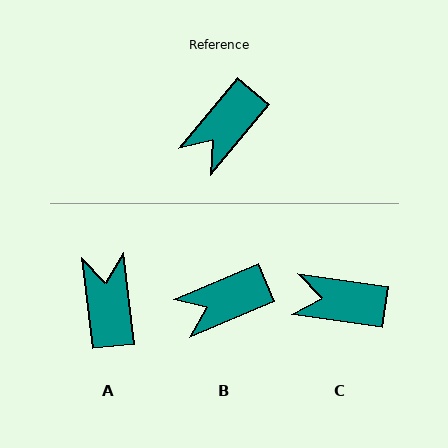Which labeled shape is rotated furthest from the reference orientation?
A, about 133 degrees away.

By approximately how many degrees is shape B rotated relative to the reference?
Approximately 27 degrees clockwise.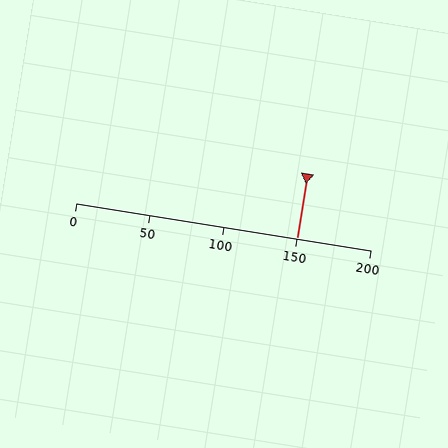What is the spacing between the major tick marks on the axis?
The major ticks are spaced 50 apart.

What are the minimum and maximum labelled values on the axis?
The axis runs from 0 to 200.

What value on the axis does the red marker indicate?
The marker indicates approximately 150.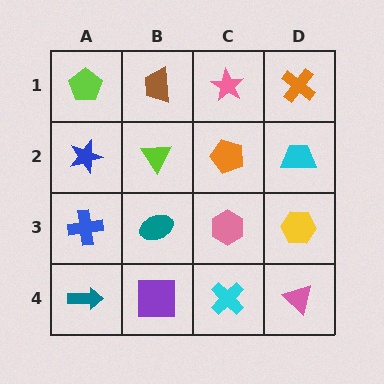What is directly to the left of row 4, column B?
A teal arrow.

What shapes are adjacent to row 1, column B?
A lime triangle (row 2, column B), a lime pentagon (row 1, column A), a pink star (row 1, column C).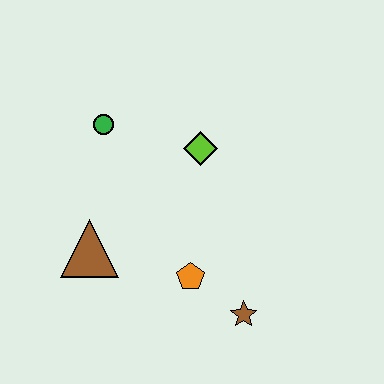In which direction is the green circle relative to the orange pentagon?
The green circle is above the orange pentagon.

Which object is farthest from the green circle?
The brown star is farthest from the green circle.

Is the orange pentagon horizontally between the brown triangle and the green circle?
No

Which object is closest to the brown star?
The orange pentagon is closest to the brown star.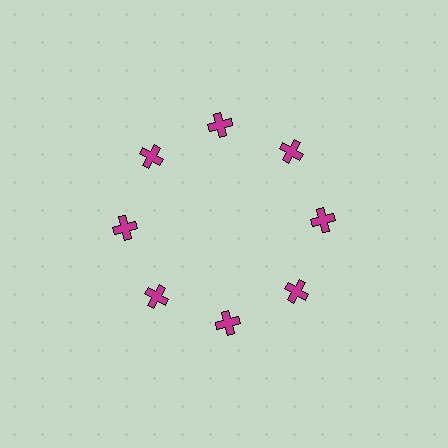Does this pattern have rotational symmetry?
Yes, this pattern has 8-fold rotational symmetry. It looks the same after rotating 45 degrees around the center.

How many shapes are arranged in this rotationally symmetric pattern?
There are 8 shapes, arranged in 8 groups of 1.